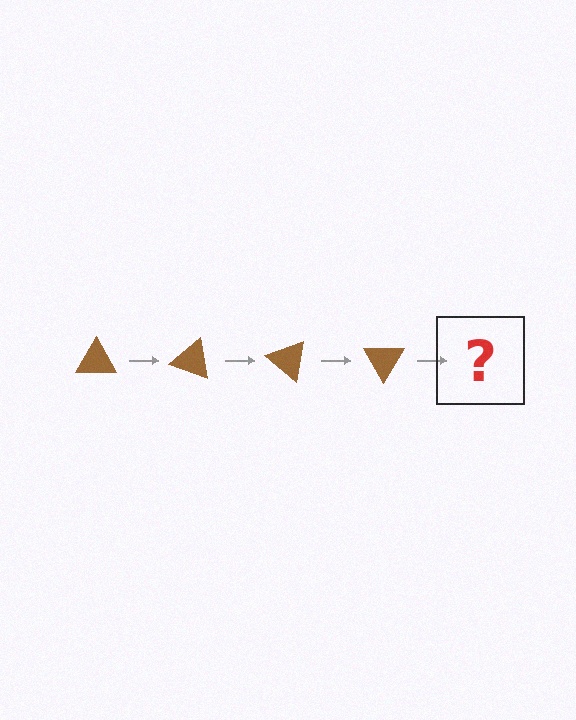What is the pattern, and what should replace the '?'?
The pattern is that the triangle rotates 20 degrees each step. The '?' should be a brown triangle rotated 80 degrees.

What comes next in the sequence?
The next element should be a brown triangle rotated 80 degrees.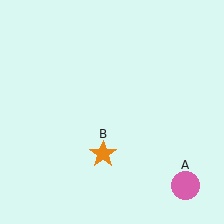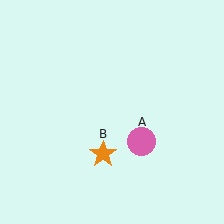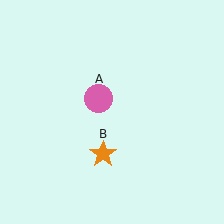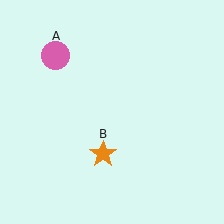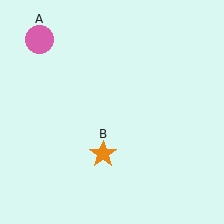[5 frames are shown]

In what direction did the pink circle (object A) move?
The pink circle (object A) moved up and to the left.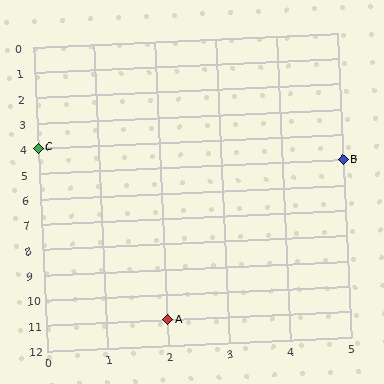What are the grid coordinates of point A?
Point A is at grid coordinates (2, 11).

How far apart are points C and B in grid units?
Points C and B are 5 columns and 1 row apart (about 5.1 grid units diagonally).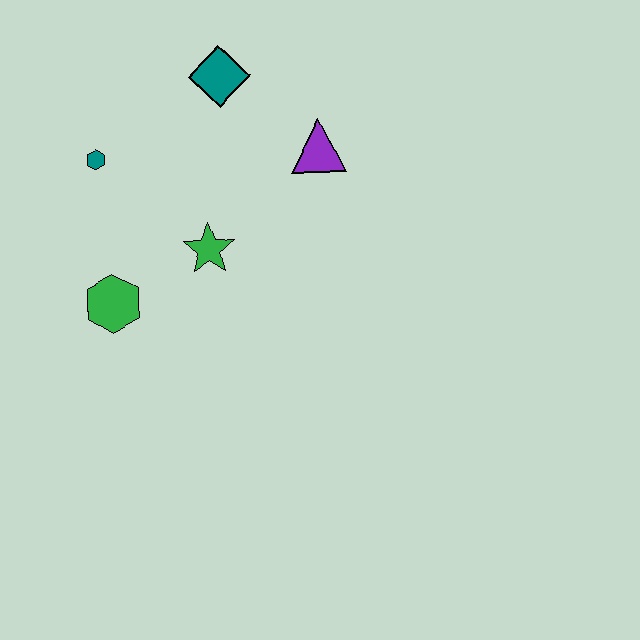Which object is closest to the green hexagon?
The green star is closest to the green hexagon.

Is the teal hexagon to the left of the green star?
Yes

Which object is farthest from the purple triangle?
The green hexagon is farthest from the purple triangle.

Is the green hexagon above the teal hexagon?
No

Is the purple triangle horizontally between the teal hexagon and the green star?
No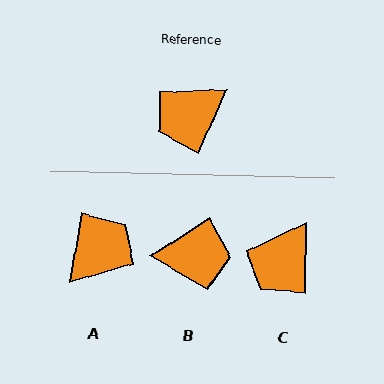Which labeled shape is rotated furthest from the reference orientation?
A, about 166 degrees away.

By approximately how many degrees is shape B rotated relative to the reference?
Approximately 147 degrees counter-clockwise.